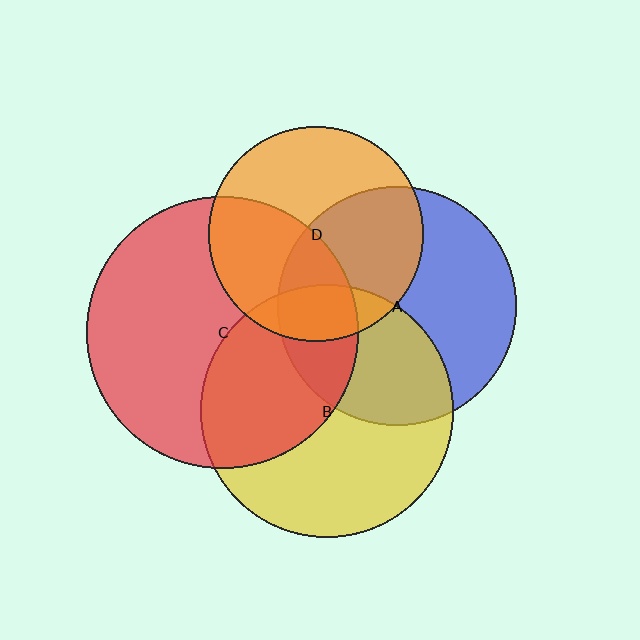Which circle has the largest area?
Circle C (red).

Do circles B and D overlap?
Yes.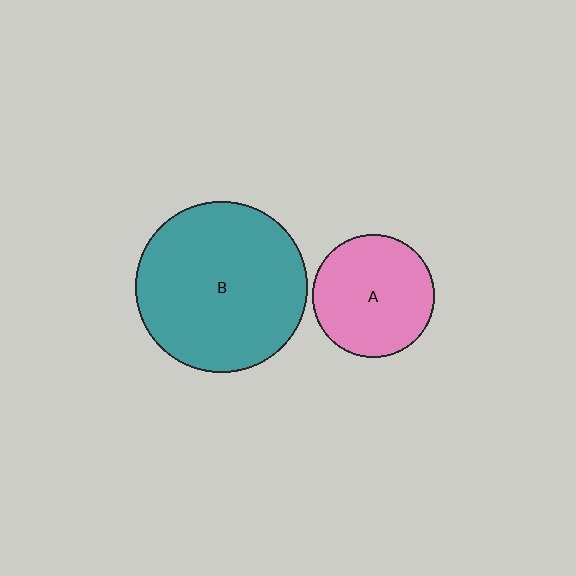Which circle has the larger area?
Circle B (teal).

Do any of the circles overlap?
No, none of the circles overlap.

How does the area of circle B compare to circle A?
Approximately 2.0 times.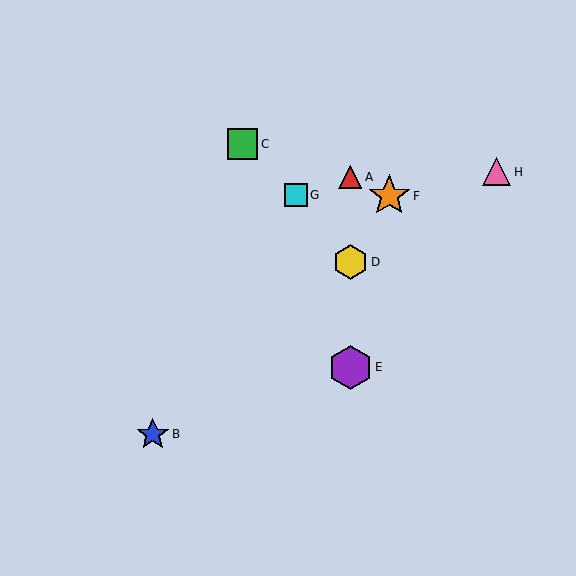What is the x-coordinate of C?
Object C is at x≈243.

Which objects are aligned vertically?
Objects A, D, E are aligned vertically.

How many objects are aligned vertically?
3 objects (A, D, E) are aligned vertically.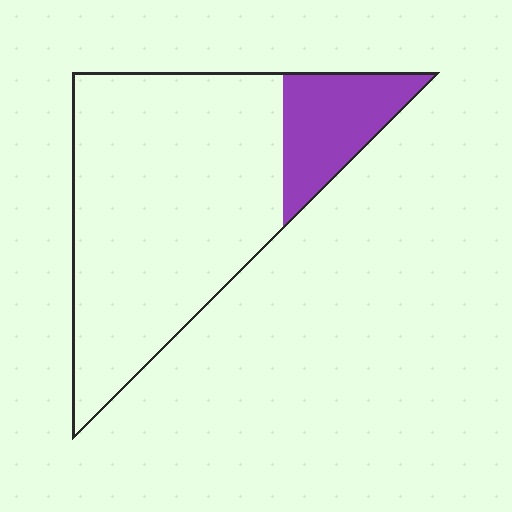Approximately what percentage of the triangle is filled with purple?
Approximately 20%.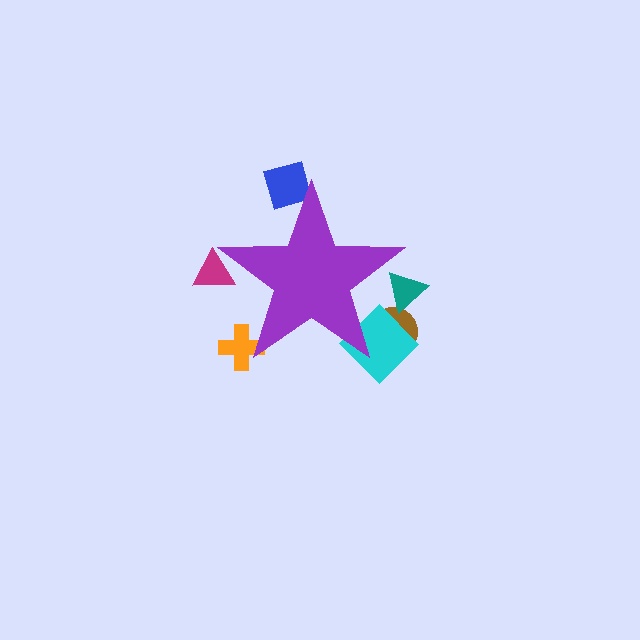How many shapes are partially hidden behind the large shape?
6 shapes are partially hidden.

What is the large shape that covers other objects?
A purple star.